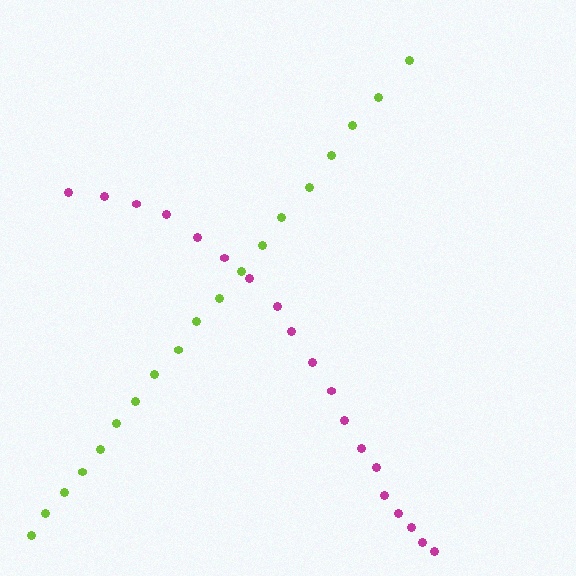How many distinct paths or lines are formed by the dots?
There are 2 distinct paths.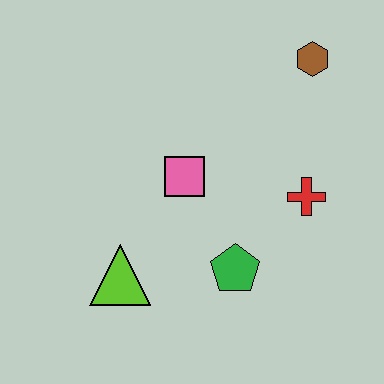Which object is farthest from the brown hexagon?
The lime triangle is farthest from the brown hexagon.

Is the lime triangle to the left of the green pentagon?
Yes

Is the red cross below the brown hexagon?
Yes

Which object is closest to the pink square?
The green pentagon is closest to the pink square.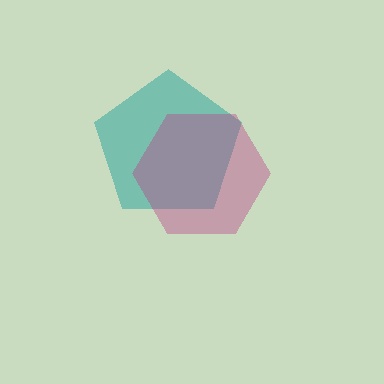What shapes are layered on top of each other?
The layered shapes are: a teal pentagon, a magenta hexagon.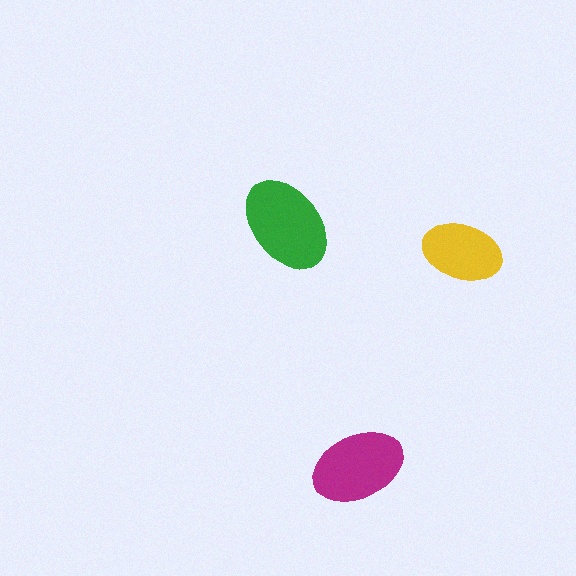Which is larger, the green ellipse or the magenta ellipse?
The green one.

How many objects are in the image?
There are 3 objects in the image.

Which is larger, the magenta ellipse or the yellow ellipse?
The magenta one.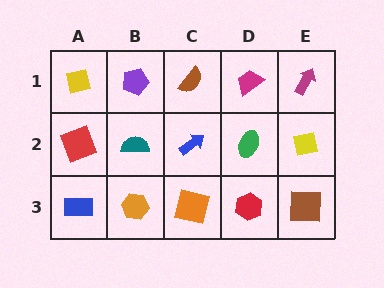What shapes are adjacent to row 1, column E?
A yellow square (row 2, column E), a magenta trapezoid (row 1, column D).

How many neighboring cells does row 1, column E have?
2.